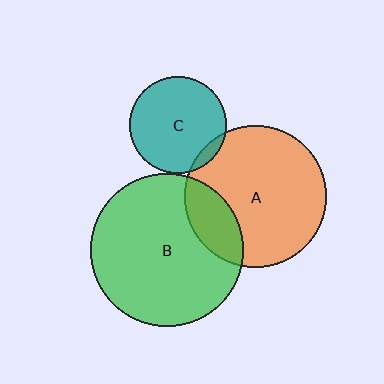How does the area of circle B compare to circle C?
Approximately 2.5 times.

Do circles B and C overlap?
Yes.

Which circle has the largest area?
Circle B (green).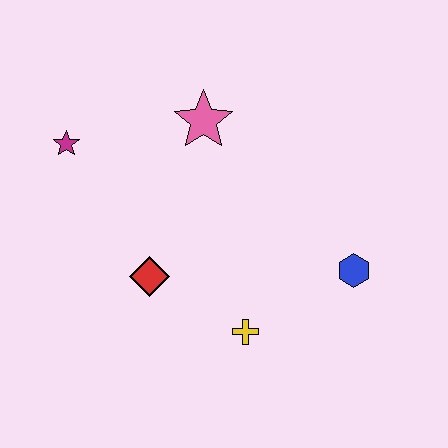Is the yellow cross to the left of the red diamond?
No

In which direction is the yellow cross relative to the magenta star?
The yellow cross is below the magenta star.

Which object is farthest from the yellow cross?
The magenta star is farthest from the yellow cross.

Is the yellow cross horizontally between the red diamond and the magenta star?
No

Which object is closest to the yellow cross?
The red diamond is closest to the yellow cross.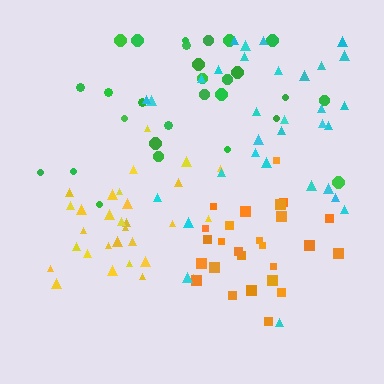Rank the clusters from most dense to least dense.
yellow, orange, cyan, green.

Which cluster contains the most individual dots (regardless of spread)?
Cyan (32).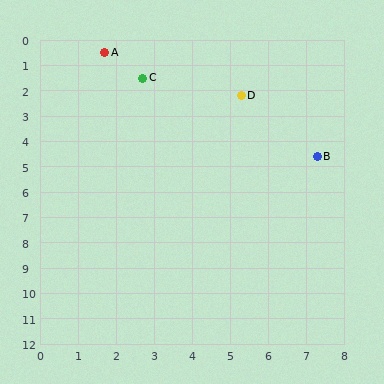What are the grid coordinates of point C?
Point C is at approximately (2.7, 1.5).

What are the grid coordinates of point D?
Point D is at approximately (5.3, 2.2).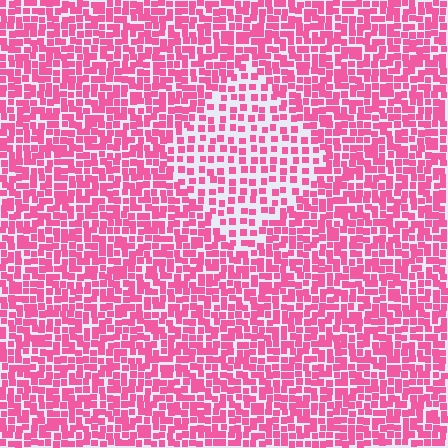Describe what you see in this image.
The image contains small pink elements arranged at two different densities. A diamond-shaped region is visible where the elements are less densely packed than the surrounding area.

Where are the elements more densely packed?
The elements are more densely packed outside the diamond boundary.